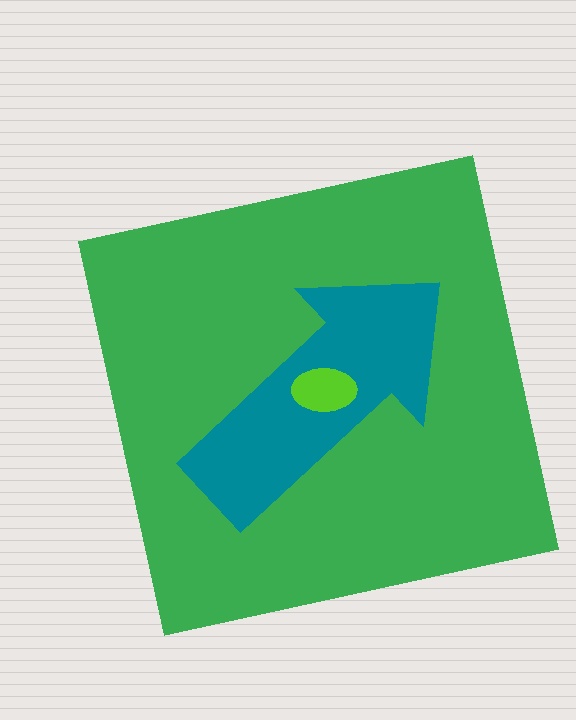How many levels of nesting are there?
3.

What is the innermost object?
The lime ellipse.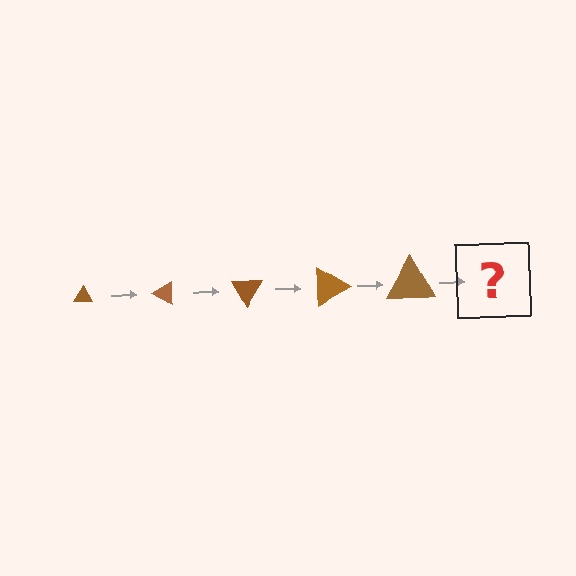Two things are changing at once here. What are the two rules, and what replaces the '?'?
The two rules are that the triangle grows larger each step and it rotates 30 degrees each step. The '?' should be a triangle, larger than the previous one and rotated 150 degrees from the start.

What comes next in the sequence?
The next element should be a triangle, larger than the previous one and rotated 150 degrees from the start.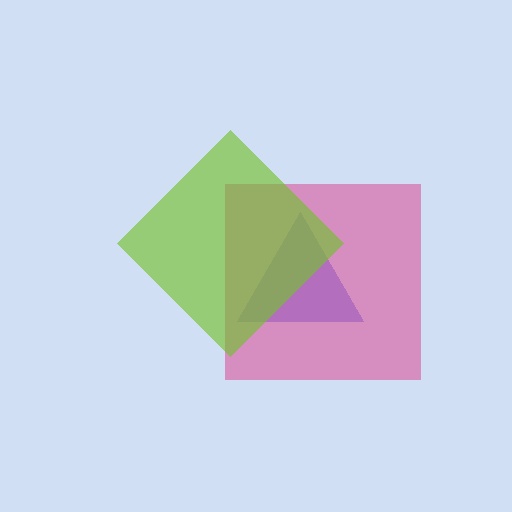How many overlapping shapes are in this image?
There are 3 overlapping shapes in the image.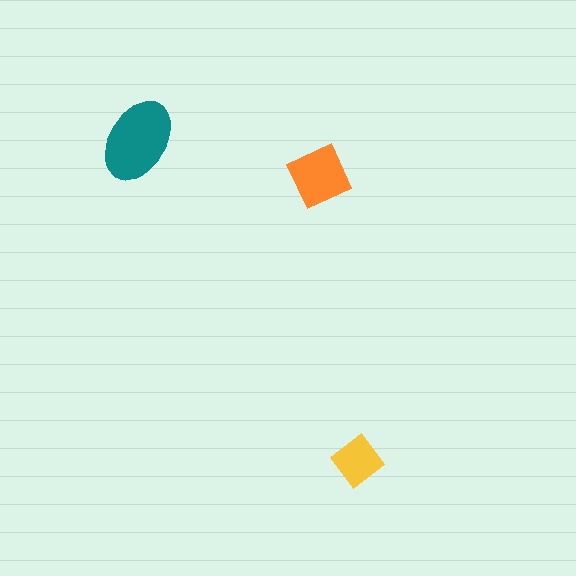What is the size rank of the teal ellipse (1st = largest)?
1st.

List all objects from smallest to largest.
The yellow diamond, the orange square, the teal ellipse.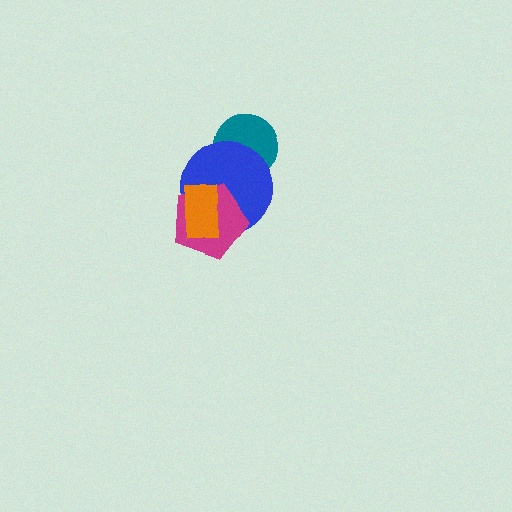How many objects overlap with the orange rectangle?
2 objects overlap with the orange rectangle.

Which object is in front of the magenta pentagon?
The orange rectangle is in front of the magenta pentagon.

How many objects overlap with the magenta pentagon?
2 objects overlap with the magenta pentagon.